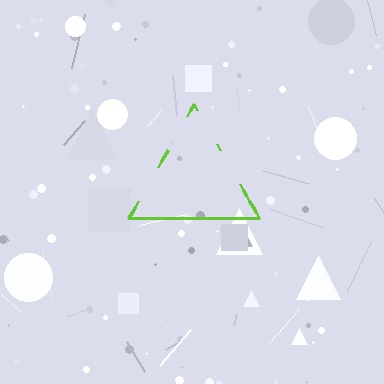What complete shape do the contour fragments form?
The contour fragments form a triangle.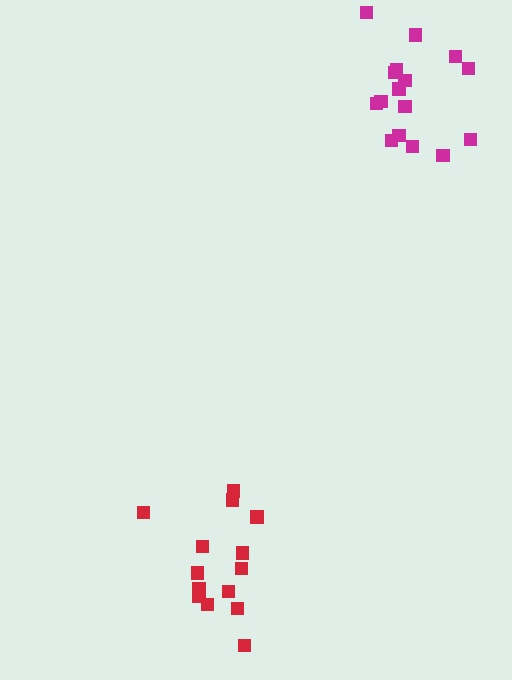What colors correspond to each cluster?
The clusters are colored: magenta, red.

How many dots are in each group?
Group 1: 16 dots, Group 2: 14 dots (30 total).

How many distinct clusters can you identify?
There are 2 distinct clusters.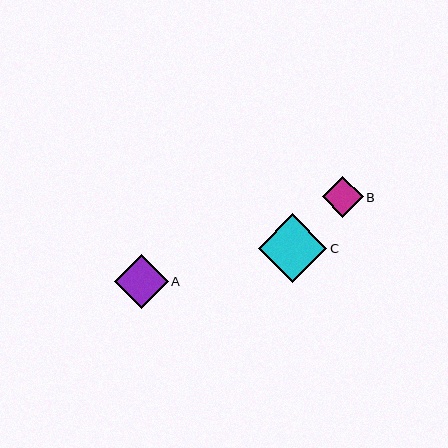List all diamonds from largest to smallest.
From largest to smallest: C, A, B.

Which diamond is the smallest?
Diamond B is the smallest with a size of approximately 41 pixels.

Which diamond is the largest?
Diamond C is the largest with a size of approximately 68 pixels.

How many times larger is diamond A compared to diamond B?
Diamond A is approximately 1.3 times the size of diamond B.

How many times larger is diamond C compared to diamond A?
Diamond C is approximately 1.3 times the size of diamond A.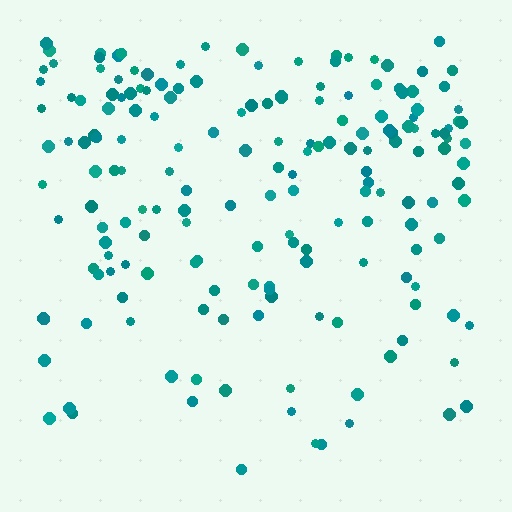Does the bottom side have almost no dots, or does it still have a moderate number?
Still a moderate number, just noticeably fewer than the top.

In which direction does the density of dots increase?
From bottom to top, with the top side densest.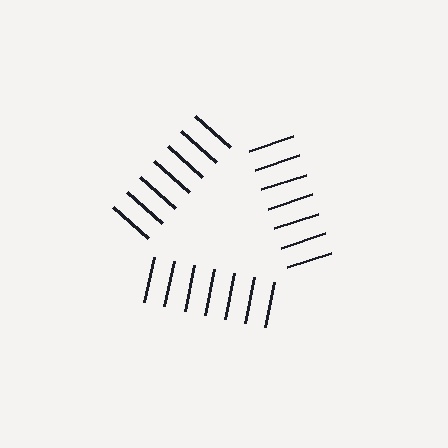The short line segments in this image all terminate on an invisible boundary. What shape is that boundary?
An illusory triangle — the line segments terminate on its edges but no continuous stroke is drawn.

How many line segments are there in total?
21 — 7 along each of the 3 edges.